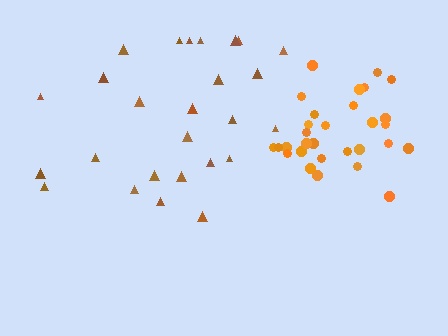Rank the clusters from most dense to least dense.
orange, brown.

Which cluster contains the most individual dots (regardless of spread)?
Orange (30).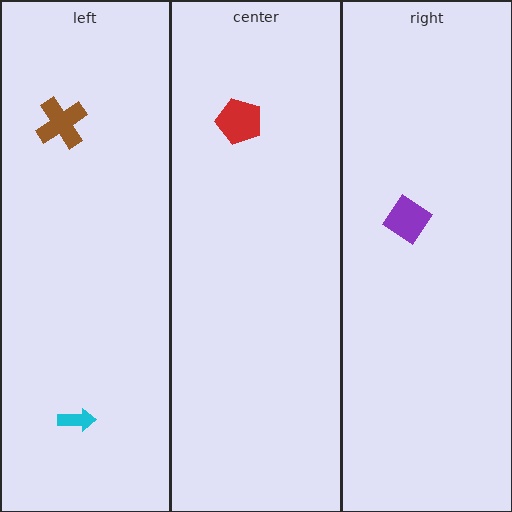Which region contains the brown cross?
The left region.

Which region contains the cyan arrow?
The left region.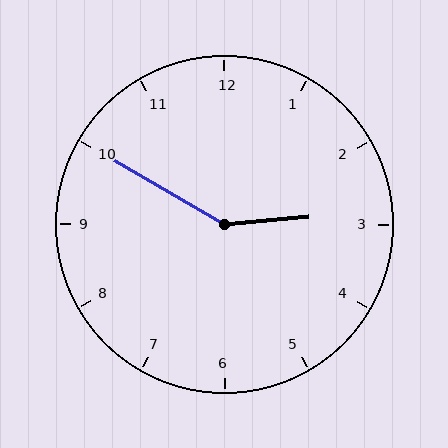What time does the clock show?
2:50.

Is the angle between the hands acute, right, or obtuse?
It is obtuse.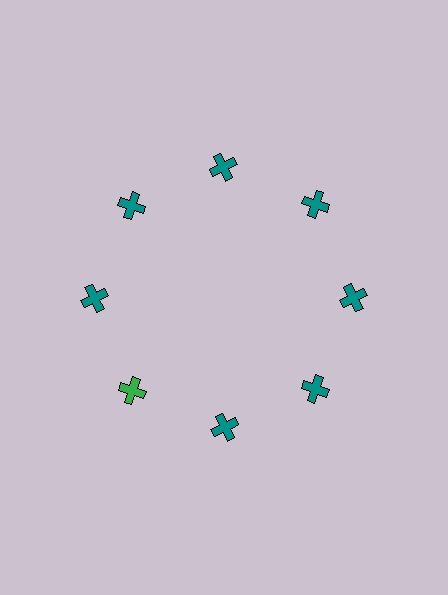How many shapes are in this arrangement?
There are 8 shapes arranged in a ring pattern.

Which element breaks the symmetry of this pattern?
The green cross at roughly the 8 o'clock position breaks the symmetry. All other shapes are teal crosses.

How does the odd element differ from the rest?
It has a different color: green instead of teal.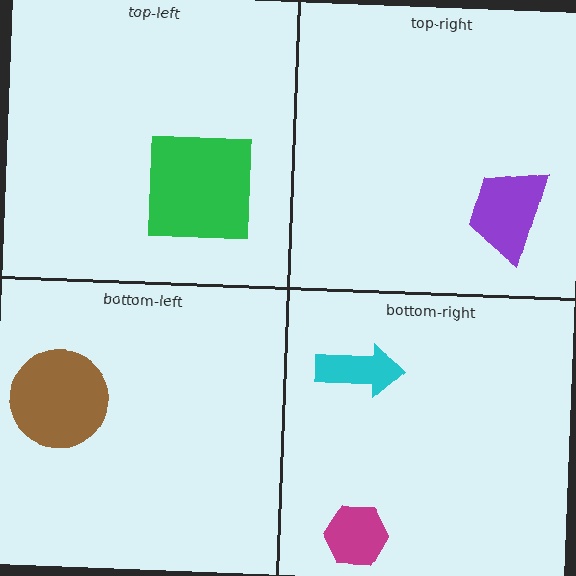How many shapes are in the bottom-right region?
2.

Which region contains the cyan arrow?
The bottom-right region.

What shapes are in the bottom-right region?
The magenta hexagon, the cyan arrow.